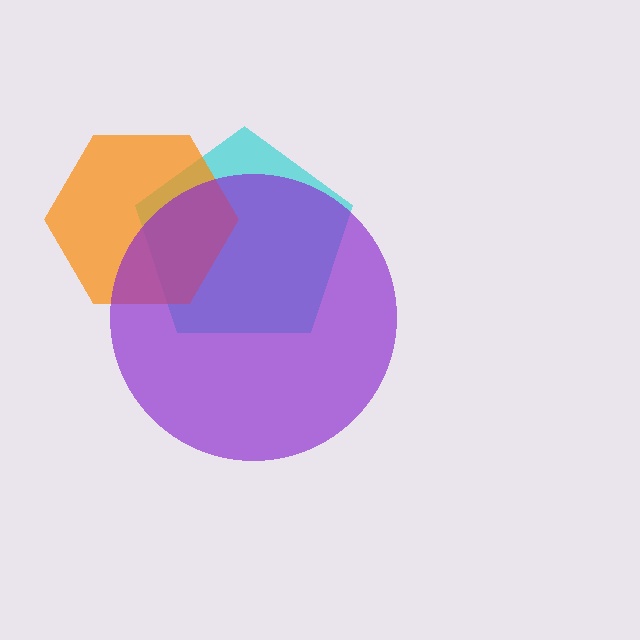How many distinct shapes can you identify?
There are 3 distinct shapes: a cyan pentagon, an orange hexagon, a purple circle.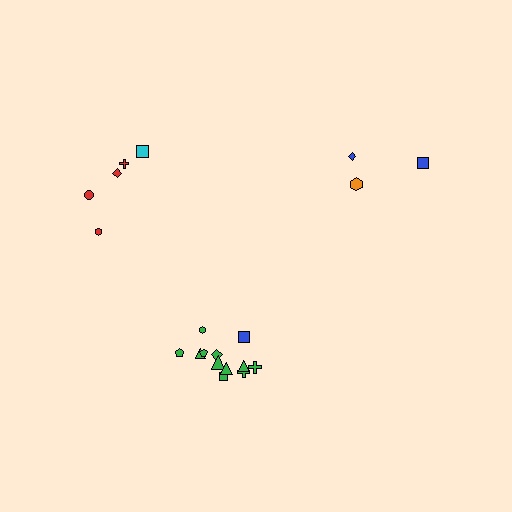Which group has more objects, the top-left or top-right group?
The top-left group.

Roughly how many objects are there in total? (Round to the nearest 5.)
Roughly 20 objects in total.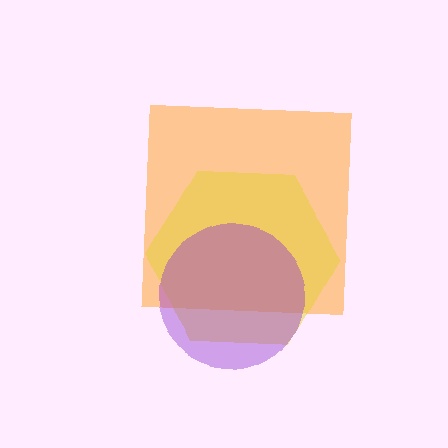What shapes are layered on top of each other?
The layered shapes are: an orange square, a yellow hexagon, a purple circle.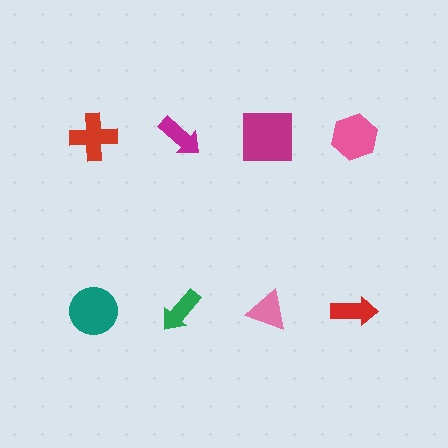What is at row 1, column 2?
A magenta arrow.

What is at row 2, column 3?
A pink triangle.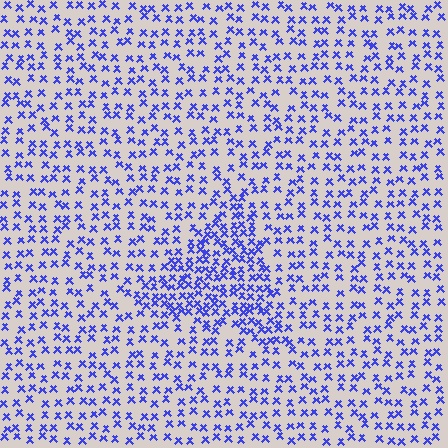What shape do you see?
I see a triangle.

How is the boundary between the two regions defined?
The boundary is defined by a change in element density (approximately 2.0x ratio). All elements are the same color, size, and shape.